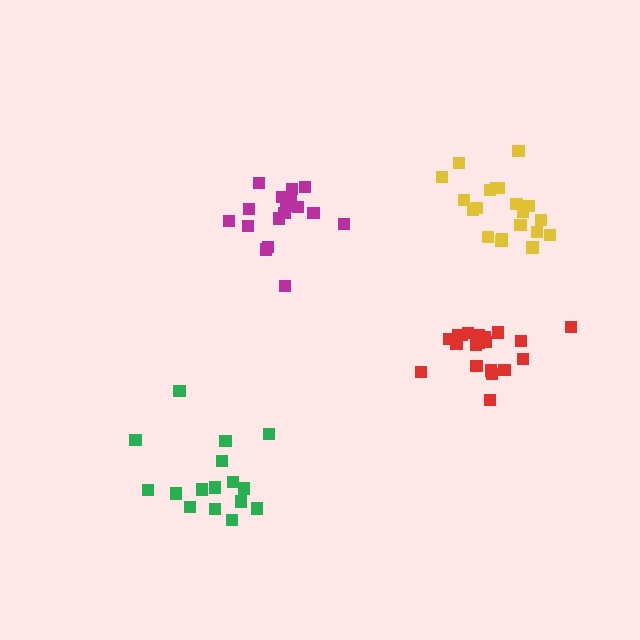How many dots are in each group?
Group 1: 20 dots, Group 2: 17 dots, Group 3: 20 dots, Group 4: 16 dots (73 total).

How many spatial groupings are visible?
There are 4 spatial groupings.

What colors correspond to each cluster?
The clusters are colored: red, magenta, yellow, green.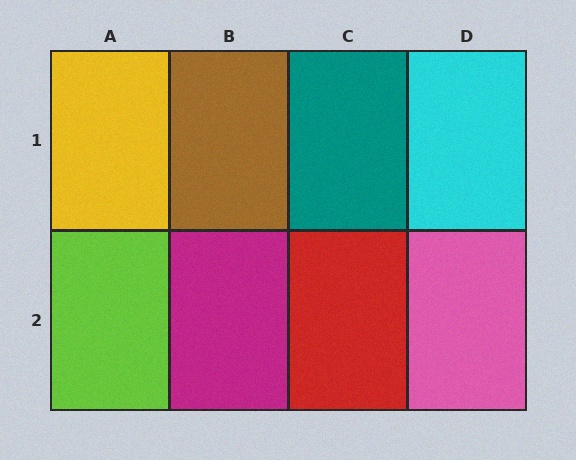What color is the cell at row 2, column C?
Red.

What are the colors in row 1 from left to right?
Yellow, brown, teal, cyan.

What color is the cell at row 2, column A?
Lime.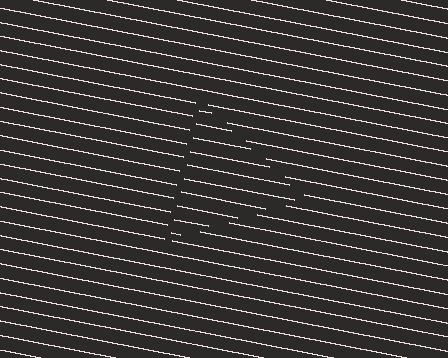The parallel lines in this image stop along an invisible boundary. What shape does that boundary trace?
An illusory triangle. The interior of the shape contains the same grating, shifted by half a period — the contour is defined by the phase discontinuity where line-ends from the inner and outer gratings abut.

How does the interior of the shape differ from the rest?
The interior of the shape contains the same grating, shifted by half a period — the contour is defined by the phase discontinuity where line-ends from the inner and outer gratings abut.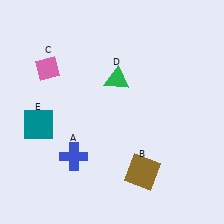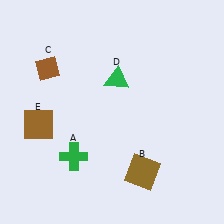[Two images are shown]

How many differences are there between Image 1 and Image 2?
There are 3 differences between the two images.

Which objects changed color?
A changed from blue to green. C changed from pink to brown. E changed from teal to brown.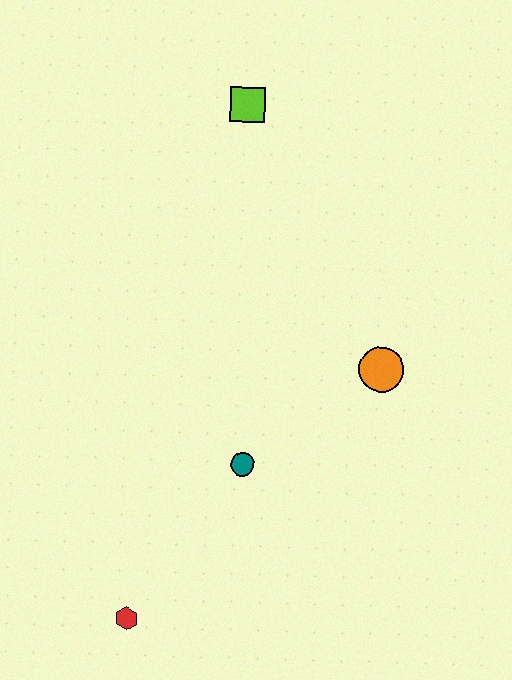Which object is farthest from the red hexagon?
The lime square is farthest from the red hexagon.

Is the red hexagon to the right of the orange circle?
No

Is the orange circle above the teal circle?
Yes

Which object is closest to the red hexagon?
The teal circle is closest to the red hexagon.